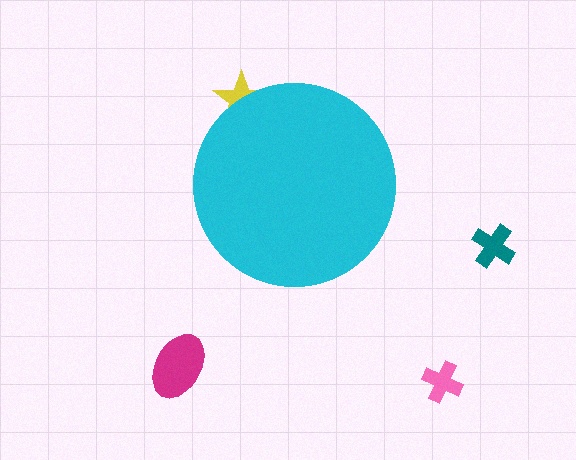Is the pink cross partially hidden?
No, the pink cross is fully visible.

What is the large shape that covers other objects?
A cyan circle.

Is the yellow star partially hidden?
Yes, the yellow star is partially hidden behind the cyan circle.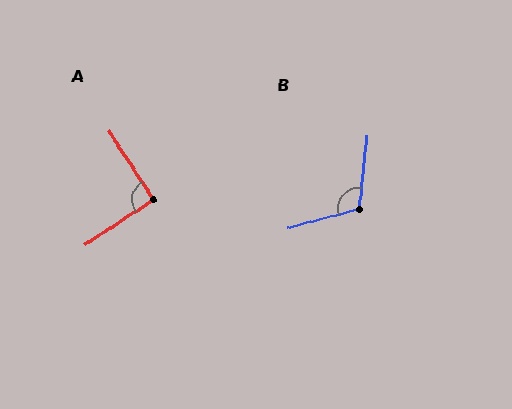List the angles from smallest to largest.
A (91°), B (111°).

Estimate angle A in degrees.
Approximately 91 degrees.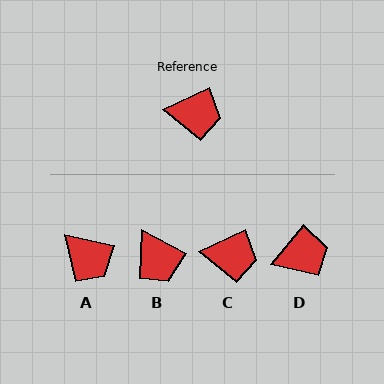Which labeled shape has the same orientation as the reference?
C.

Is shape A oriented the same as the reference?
No, it is off by about 37 degrees.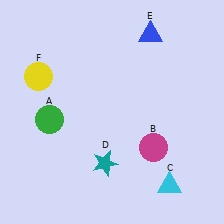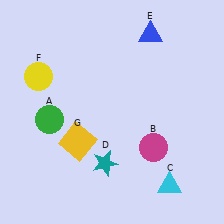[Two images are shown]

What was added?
A yellow square (G) was added in Image 2.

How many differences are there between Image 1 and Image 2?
There is 1 difference between the two images.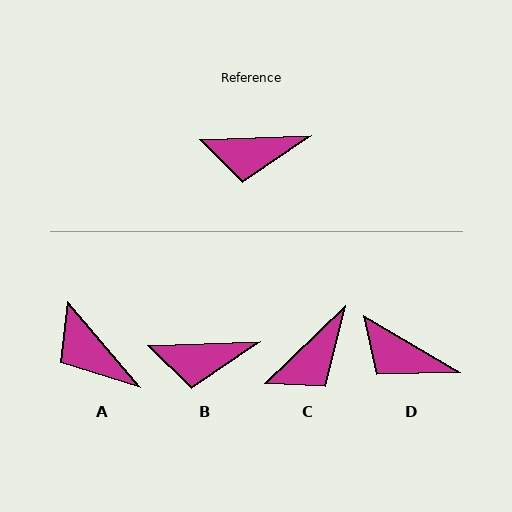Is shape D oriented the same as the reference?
No, it is off by about 33 degrees.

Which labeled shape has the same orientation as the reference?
B.